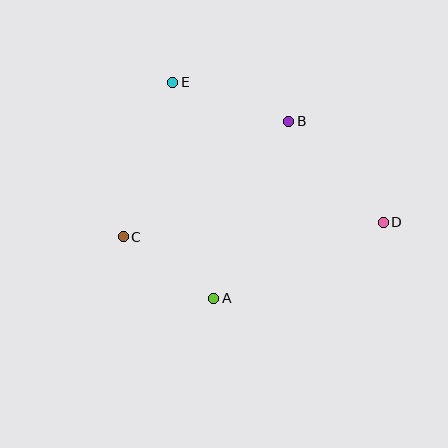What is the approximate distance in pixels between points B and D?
The distance between B and D is approximately 138 pixels.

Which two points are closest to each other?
Points A and C are closest to each other.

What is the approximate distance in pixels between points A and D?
The distance between A and D is approximately 186 pixels.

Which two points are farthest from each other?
Points C and D are farthest from each other.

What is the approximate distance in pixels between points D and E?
The distance between D and E is approximately 253 pixels.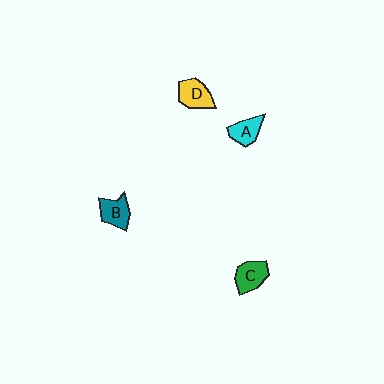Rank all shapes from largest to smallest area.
From largest to smallest: D (yellow), C (green), B (teal), A (cyan).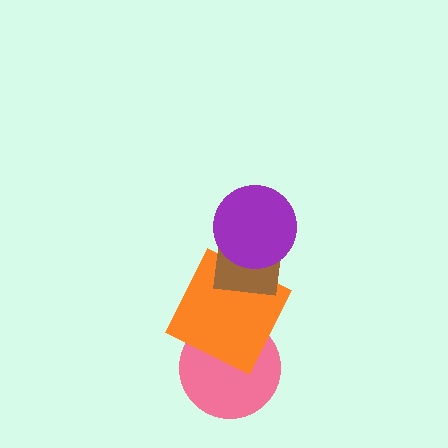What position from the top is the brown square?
The brown square is 2nd from the top.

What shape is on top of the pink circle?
The orange square is on top of the pink circle.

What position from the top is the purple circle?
The purple circle is 1st from the top.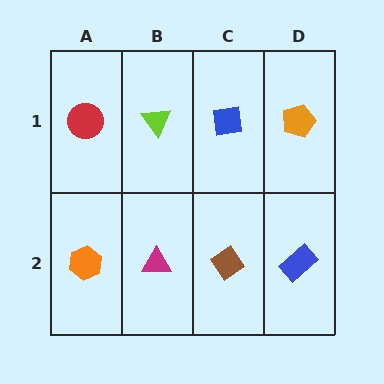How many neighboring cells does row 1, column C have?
3.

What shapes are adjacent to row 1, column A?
An orange hexagon (row 2, column A), a lime triangle (row 1, column B).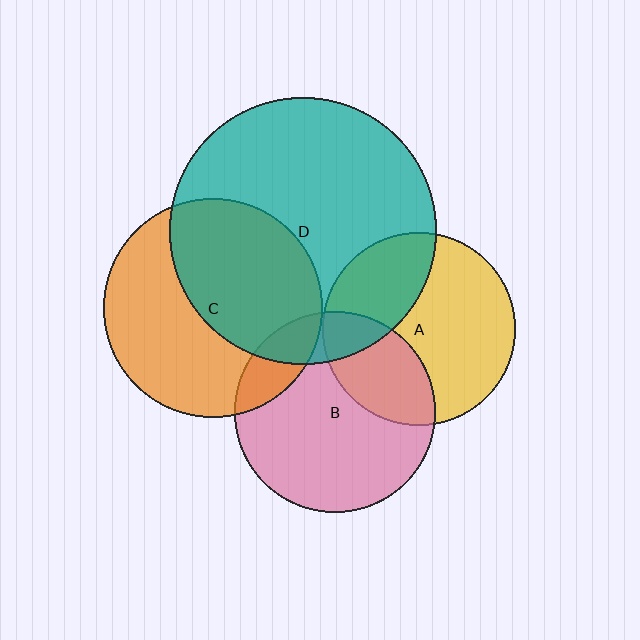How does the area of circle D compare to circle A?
Approximately 1.9 times.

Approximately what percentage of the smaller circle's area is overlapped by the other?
Approximately 30%.